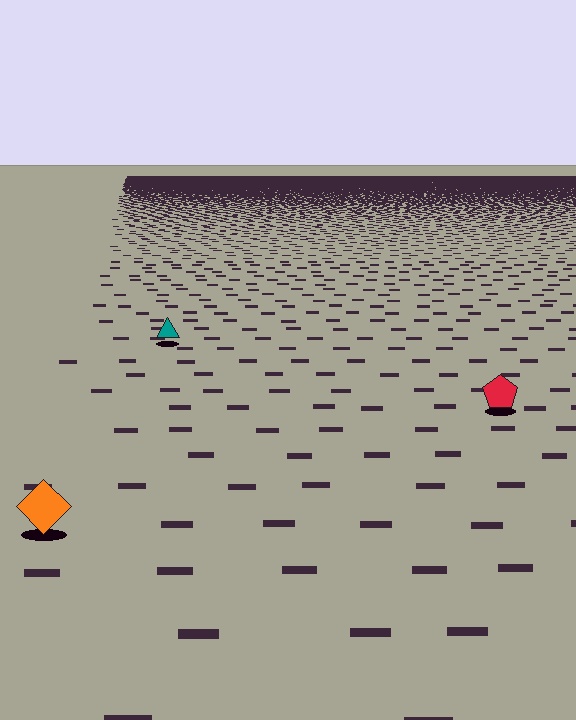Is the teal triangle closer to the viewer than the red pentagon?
No. The red pentagon is closer — you can tell from the texture gradient: the ground texture is coarser near it.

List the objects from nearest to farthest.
From nearest to farthest: the orange diamond, the red pentagon, the teal triangle.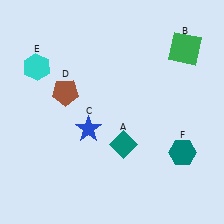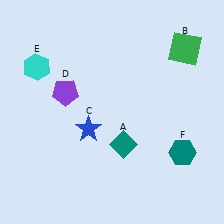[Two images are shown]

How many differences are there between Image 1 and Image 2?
There is 1 difference between the two images.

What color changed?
The pentagon (D) changed from brown in Image 1 to purple in Image 2.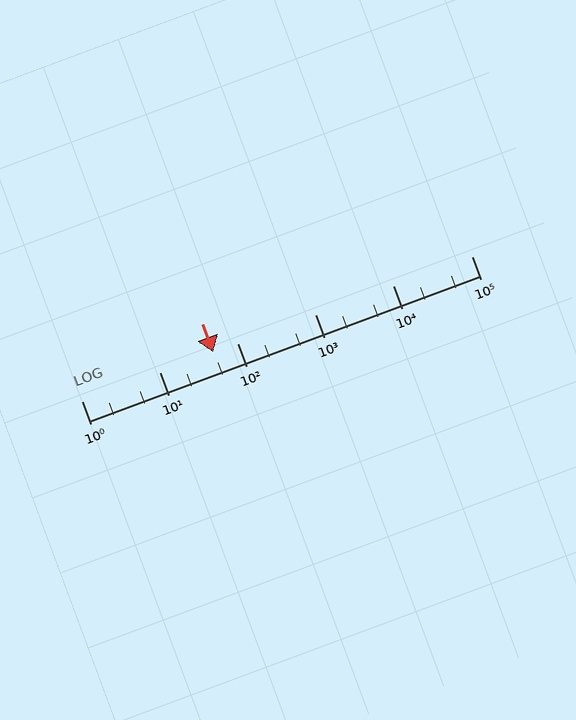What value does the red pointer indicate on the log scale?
The pointer indicates approximately 49.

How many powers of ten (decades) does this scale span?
The scale spans 5 decades, from 1 to 100000.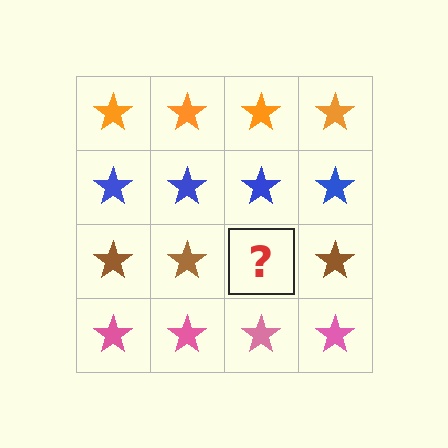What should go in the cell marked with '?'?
The missing cell should contain a brown star.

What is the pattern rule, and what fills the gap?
The rule is that each row has a consistent color. The gap should be filled with a brown star.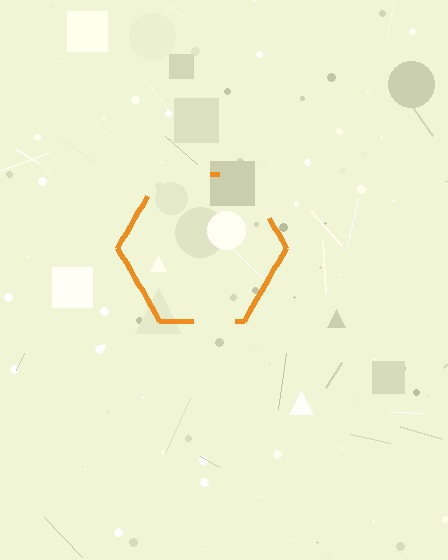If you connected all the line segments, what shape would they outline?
They would outline a hexagon.